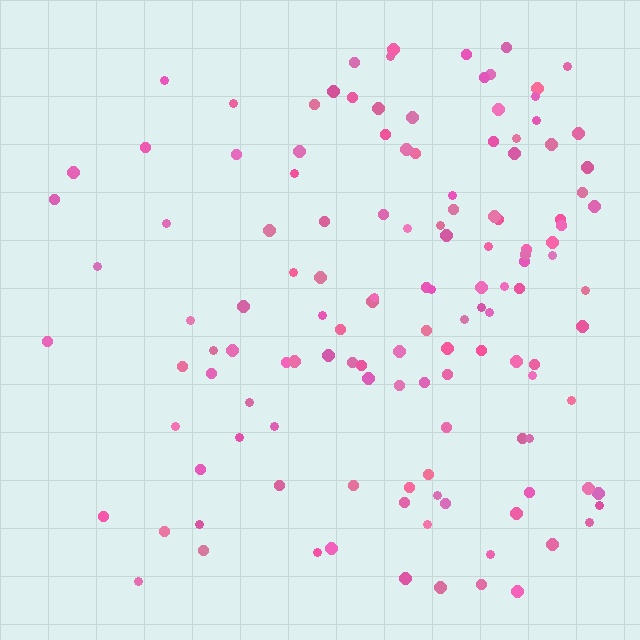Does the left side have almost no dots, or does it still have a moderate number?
Still a moderate number, just noticeably fewer than the right.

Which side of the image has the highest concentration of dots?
The right.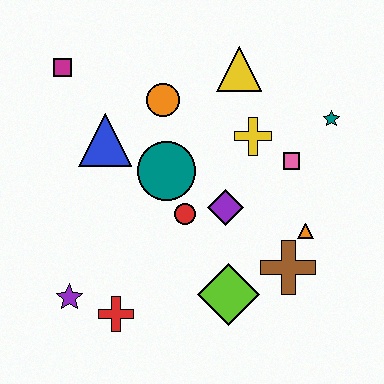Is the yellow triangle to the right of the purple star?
Yes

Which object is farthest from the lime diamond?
The magenta square is farthest from the lime diamond.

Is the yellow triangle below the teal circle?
No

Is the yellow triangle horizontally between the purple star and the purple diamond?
No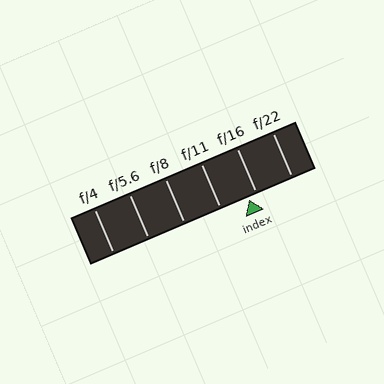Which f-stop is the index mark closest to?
The index mark is closest to f/16.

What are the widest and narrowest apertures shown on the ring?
The widest aperture shown is f/4 and the narrowest is f/22.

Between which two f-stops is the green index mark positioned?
The index mark is between f/11 and f/16.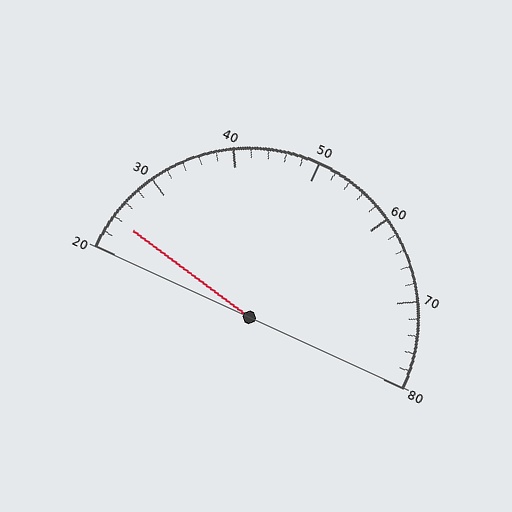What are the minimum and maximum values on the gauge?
The gauge ranges from 20 to 80.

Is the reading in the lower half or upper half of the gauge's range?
The reading is in the lower half of the range (20 to 80).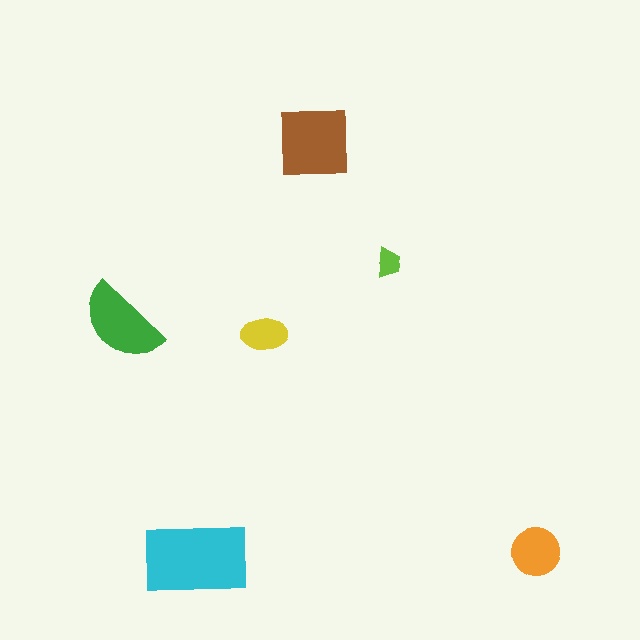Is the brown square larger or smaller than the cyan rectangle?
Smaller.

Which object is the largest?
The cyan rectangle.